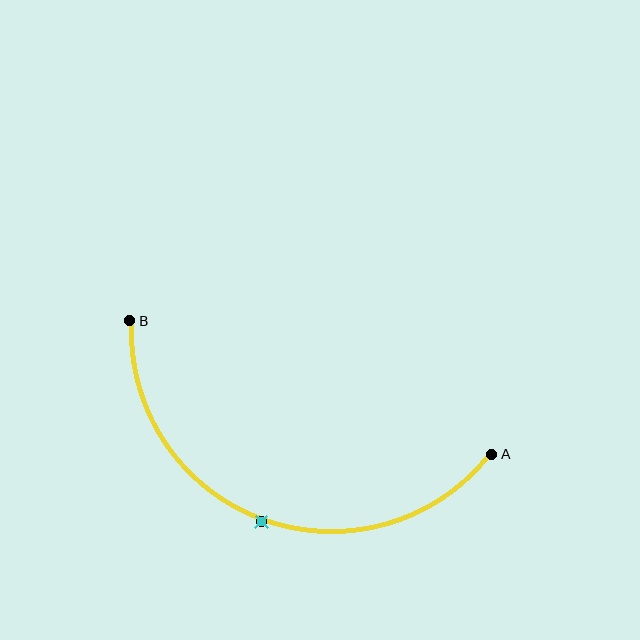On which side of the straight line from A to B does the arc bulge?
The arc bulges below the straight line connecting A and B.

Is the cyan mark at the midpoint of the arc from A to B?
Yes. The cyan mark lies on the arc at equal arc-length from both A and B — it is the arc midpoint.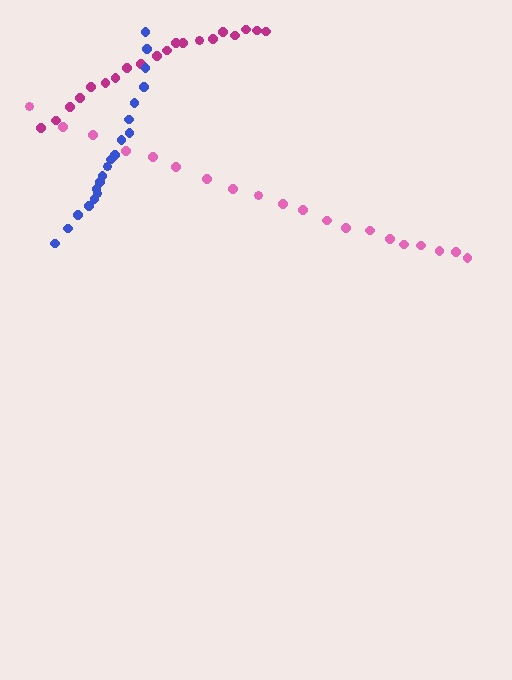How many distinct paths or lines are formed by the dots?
There are 3 distinct paths.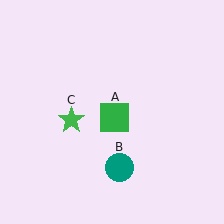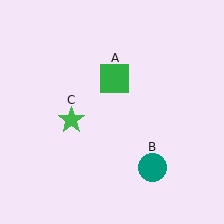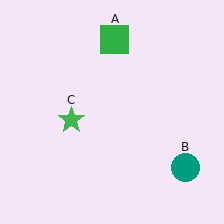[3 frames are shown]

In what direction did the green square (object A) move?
The green square (object A) moved up.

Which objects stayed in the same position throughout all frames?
Green star (object C) remained stationary.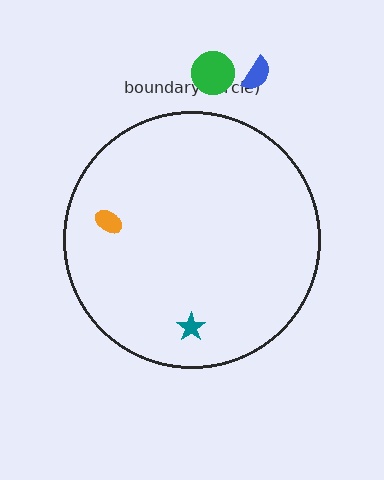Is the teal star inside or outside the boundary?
Inside.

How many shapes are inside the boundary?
2 inside, 2 outside.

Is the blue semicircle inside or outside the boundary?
Outside.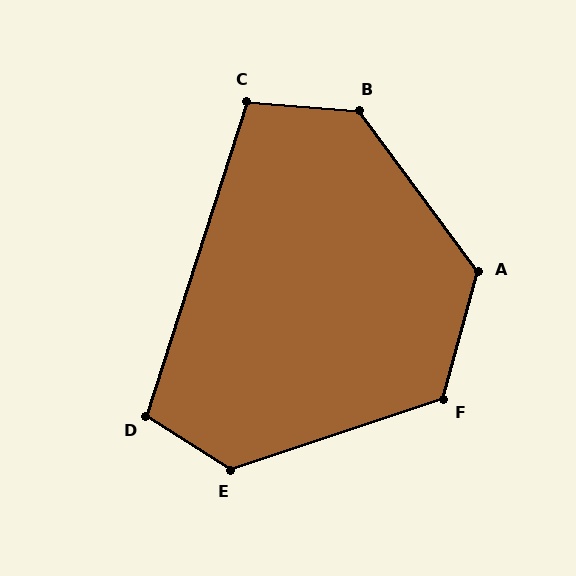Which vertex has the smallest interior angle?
C, at approximately 103 degrees.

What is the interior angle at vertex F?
Approximately 124 degrees (obtuse).